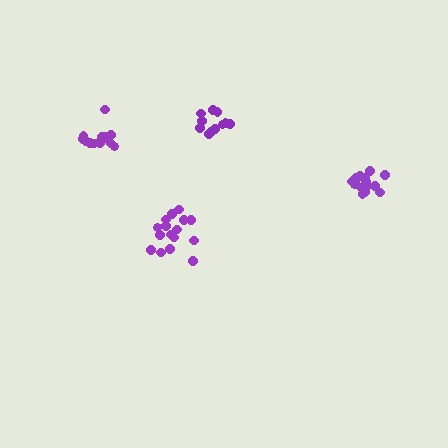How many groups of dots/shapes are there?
There are 4 groups.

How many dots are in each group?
Group 1: 13 dots, Group 2: 12 dots, Group 3: 16 dots, Group 4: 15 dots (56 total).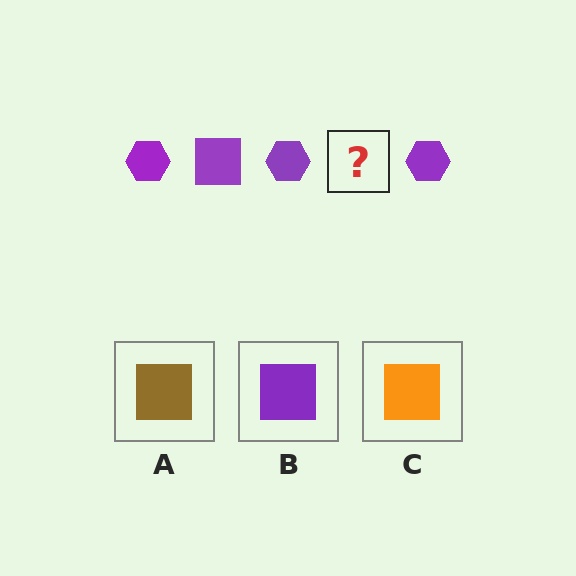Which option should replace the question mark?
Option B.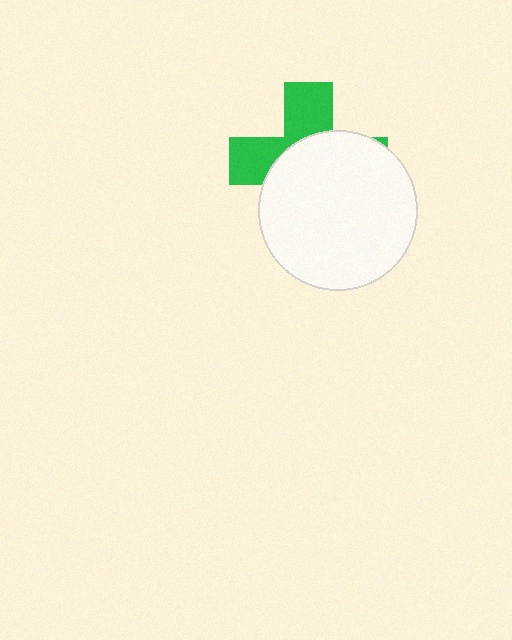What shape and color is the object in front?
The object in front is a white circle.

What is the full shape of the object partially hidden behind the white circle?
The partially hidden object is a green cross.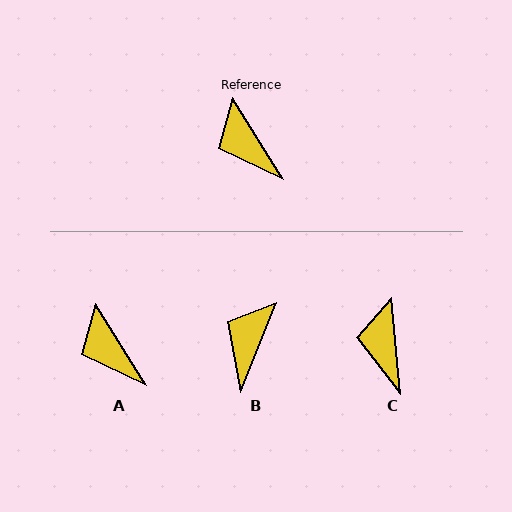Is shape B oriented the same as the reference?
No, it is off by about 53 degrees.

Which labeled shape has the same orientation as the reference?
A.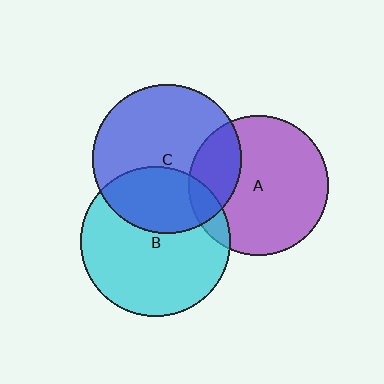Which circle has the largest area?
Circle B (cyan).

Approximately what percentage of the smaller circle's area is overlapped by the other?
Approximately 35%.